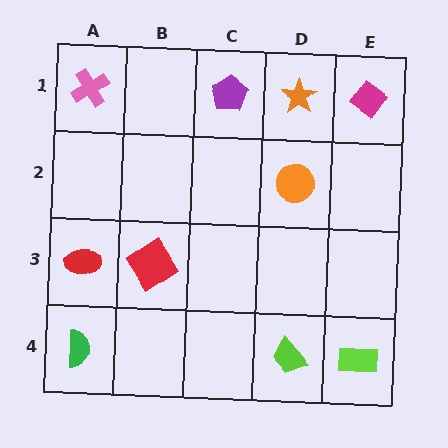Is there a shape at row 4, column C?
No, that cell is empty.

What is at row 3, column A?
A red ellipse.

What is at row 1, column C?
A purple pentagon.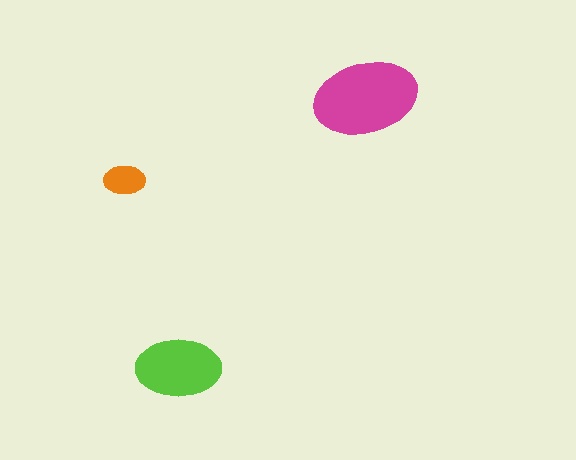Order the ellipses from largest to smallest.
the magenta one, the lime one, the orange one.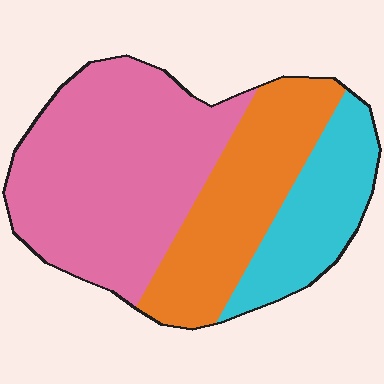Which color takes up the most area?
Pink, at roughly 50%.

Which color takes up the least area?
Cyan, at roughly 20%.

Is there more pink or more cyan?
Pink.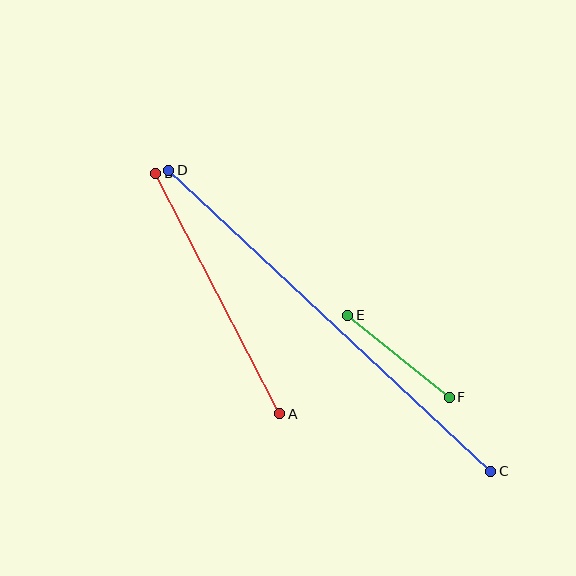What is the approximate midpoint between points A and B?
The midpoint is at approximately (218, 294) pixels.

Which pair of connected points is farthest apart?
Points C and D are farthest apart.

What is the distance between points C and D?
The distance is approximately 441 pixels.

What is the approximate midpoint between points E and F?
The midpoint is at approximately (399, 356) pixels.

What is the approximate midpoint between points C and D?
The midpoint is at approximately (330, 321) pixels.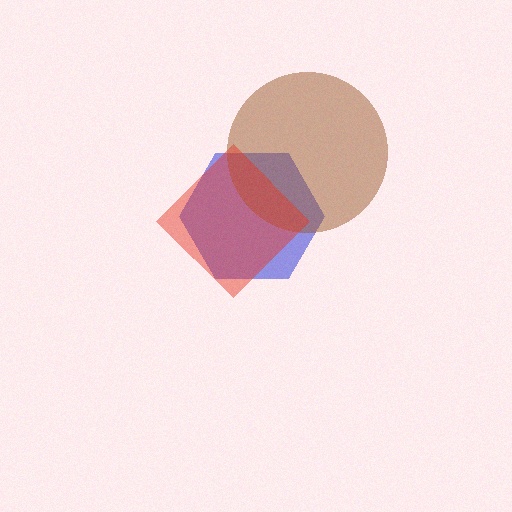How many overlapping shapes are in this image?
There are 3 overlapping shapes in the image.